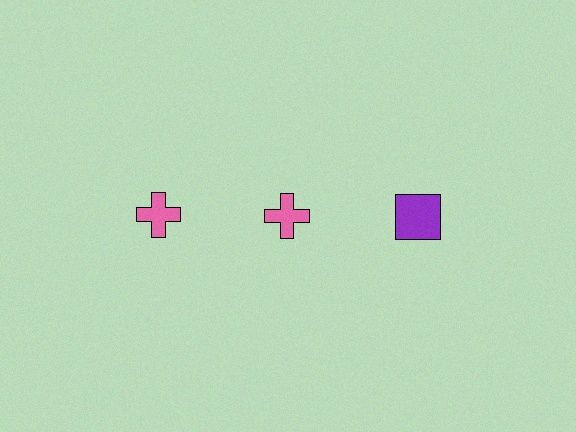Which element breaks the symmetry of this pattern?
The purple square in the top row, center column breaks the symmetry. All other shapes are pink crosses.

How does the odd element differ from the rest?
It differs in both color (purple instead of pink) and shape (square instead of cross).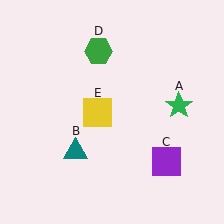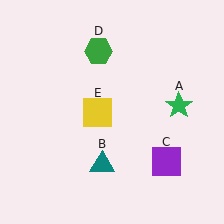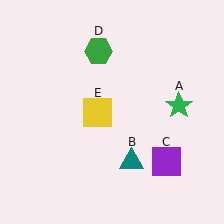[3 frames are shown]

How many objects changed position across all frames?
1 object changed position: teal triangle (object B).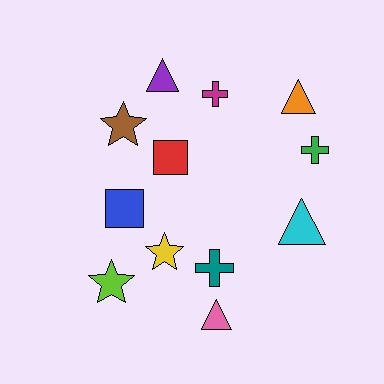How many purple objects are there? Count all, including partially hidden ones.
There is 1 purple object.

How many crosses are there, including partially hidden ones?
There are 3 crosses.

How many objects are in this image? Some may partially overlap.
There are 12 objects.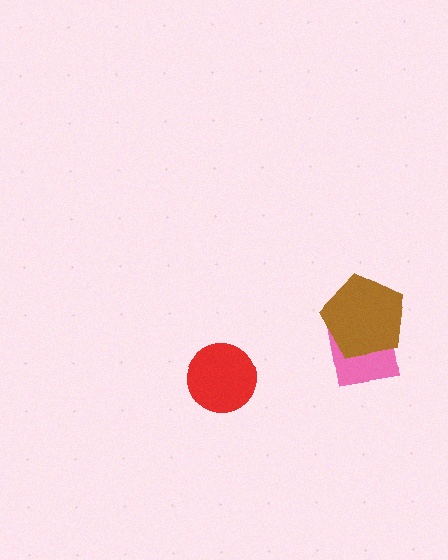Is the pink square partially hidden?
Yes, it is partially covered by another shape.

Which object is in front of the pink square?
The brown pentagon is in front of the pink square.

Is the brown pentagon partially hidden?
No, no other shape covers it.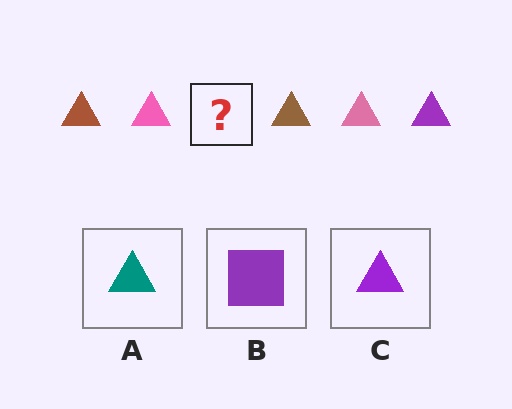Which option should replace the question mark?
Option C.